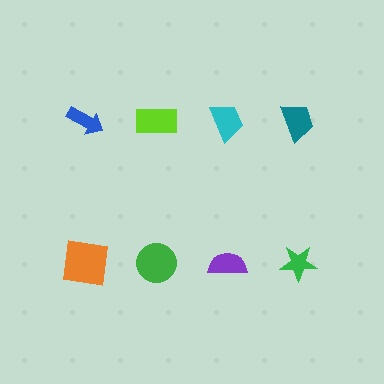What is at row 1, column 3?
A cyan trapezoid.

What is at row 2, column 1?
An orange square.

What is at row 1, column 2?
A lime rectangle.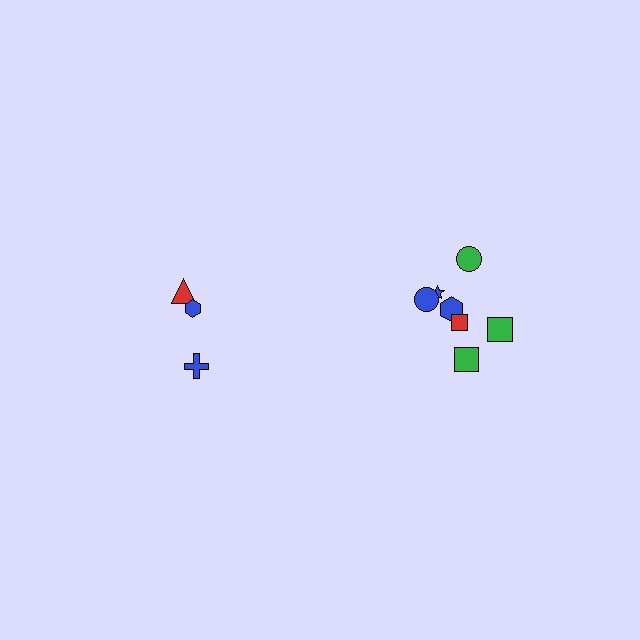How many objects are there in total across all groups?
There are 10 objects.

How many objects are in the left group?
There are 3 objects.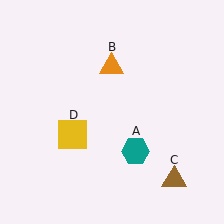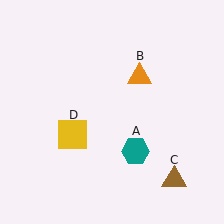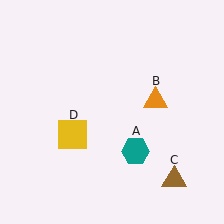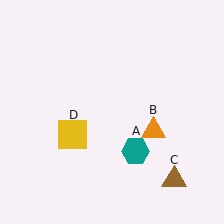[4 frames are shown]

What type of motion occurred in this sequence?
The orange triangle (object B) rotated clockwise around the center of the scene.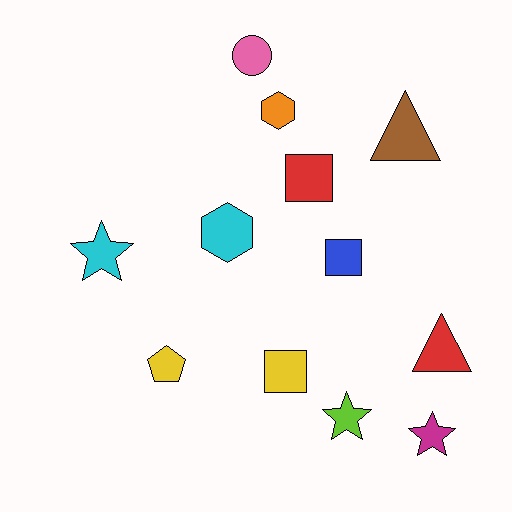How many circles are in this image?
There is 1 circle.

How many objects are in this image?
There are 12 objects.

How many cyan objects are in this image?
There are 2 cyan objects.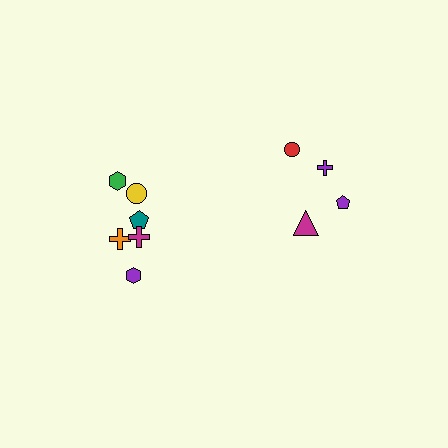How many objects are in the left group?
There are 6 objects.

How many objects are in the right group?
There are 4 objects.